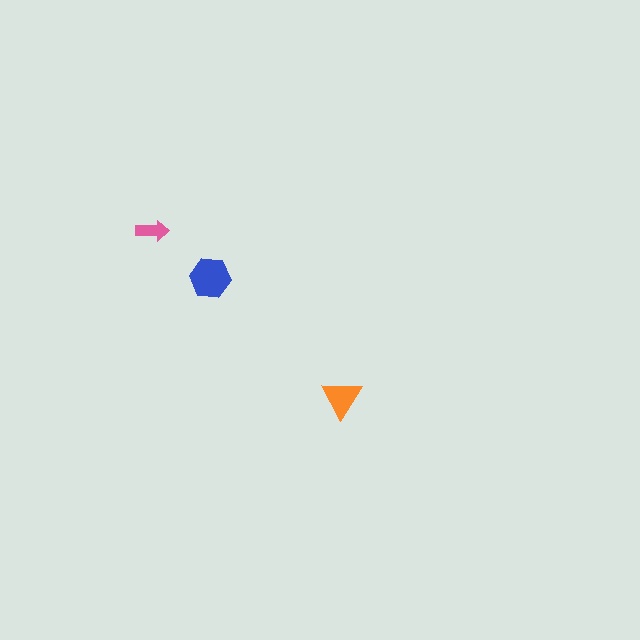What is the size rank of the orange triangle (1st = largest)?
2nd.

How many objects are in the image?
There are 3 objects in the image.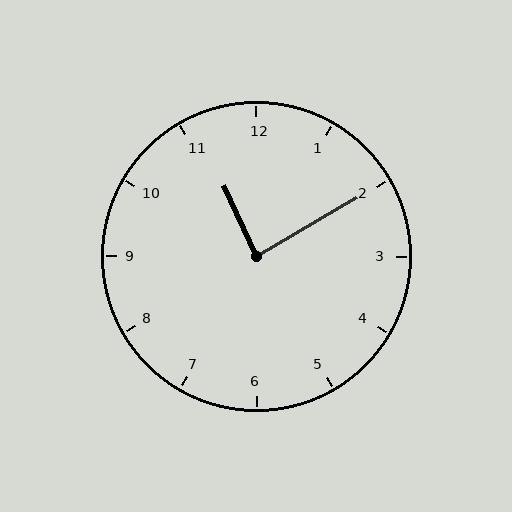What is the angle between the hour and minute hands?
Approximately 85 degrees.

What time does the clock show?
11:10.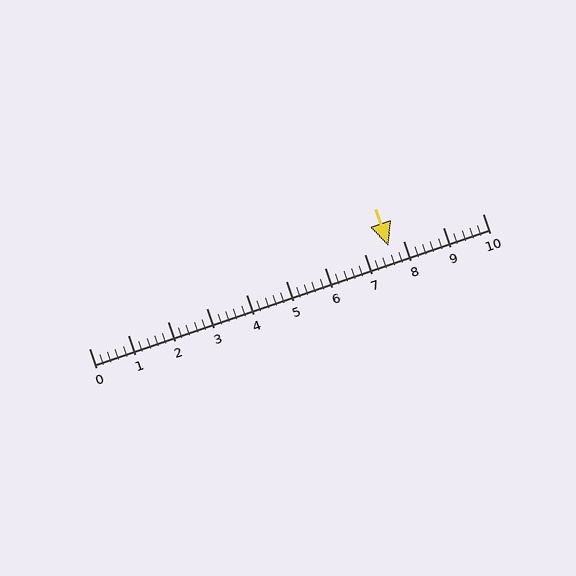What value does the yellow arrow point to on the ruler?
The yellow arrow points to approximately 7.6.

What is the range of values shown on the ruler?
The ruler shows values from 0 to 10.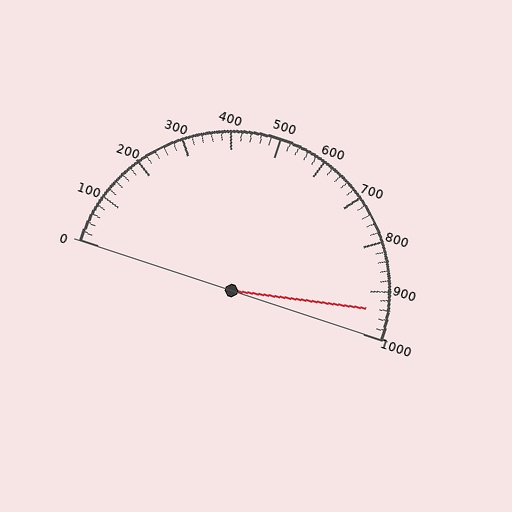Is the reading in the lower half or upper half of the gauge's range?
The reading is in the upper half of the range (0 to 1000).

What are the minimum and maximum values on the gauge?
The gauge ranges from 0 to 1000.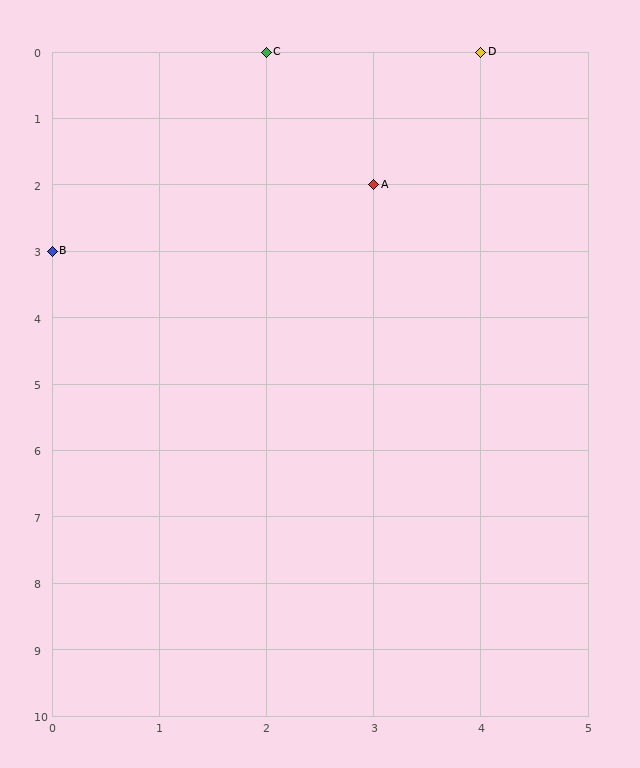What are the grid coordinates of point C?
Point C is at grid coordinates (2, 0).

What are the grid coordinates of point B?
Point B is at grid coordinates (0, 3).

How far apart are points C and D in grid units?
Points C and D are 2 columns apart.